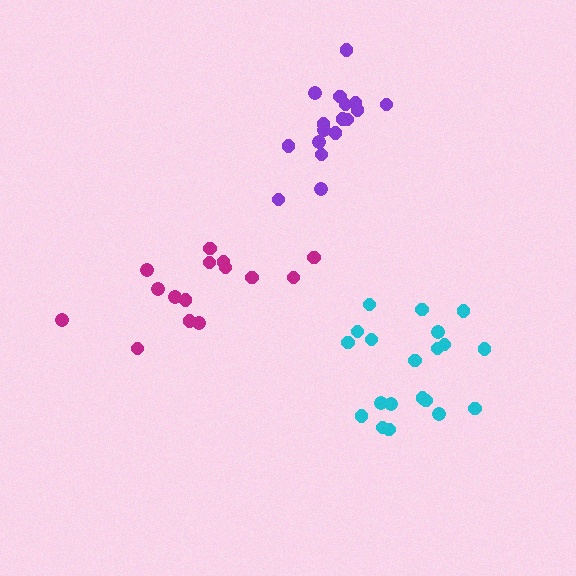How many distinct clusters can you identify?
There are 3 distinct clusters.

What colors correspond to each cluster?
The clusters are colored: cyan, magenta, purple.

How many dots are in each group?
Group 1: 20 dots, Group 2: 16 dots, Group 3: 17 dots (53 total).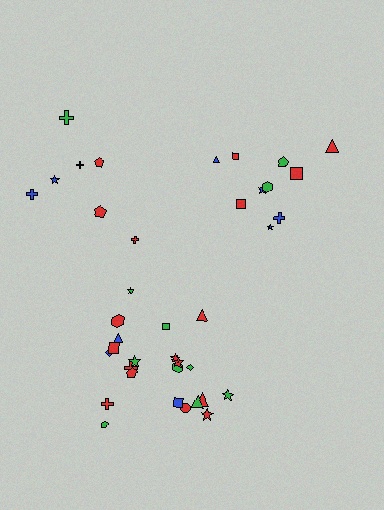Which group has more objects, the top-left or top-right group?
The top-right group.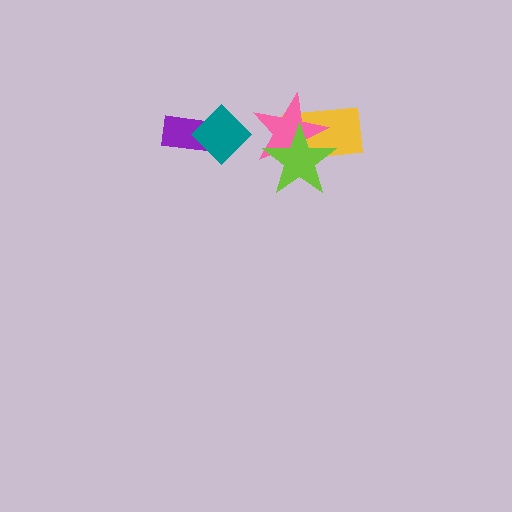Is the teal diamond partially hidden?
No, no other shape covers it.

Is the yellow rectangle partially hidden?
Yes, it is partially covered by another shape.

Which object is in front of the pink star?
The lime star is in front of the pink star.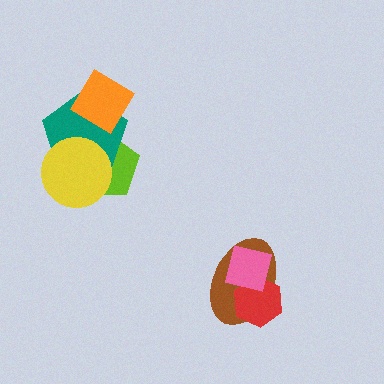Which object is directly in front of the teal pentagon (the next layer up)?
The orange diamond is directly in front of the teal pentagon.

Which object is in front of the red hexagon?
The pink square is in front of the red hexagon.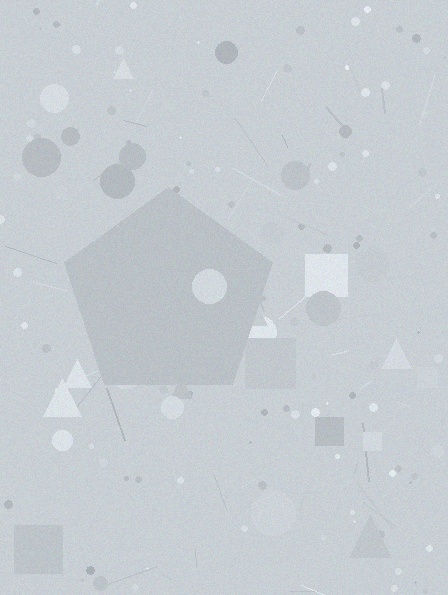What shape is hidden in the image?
A pentagon is hidden in the image.